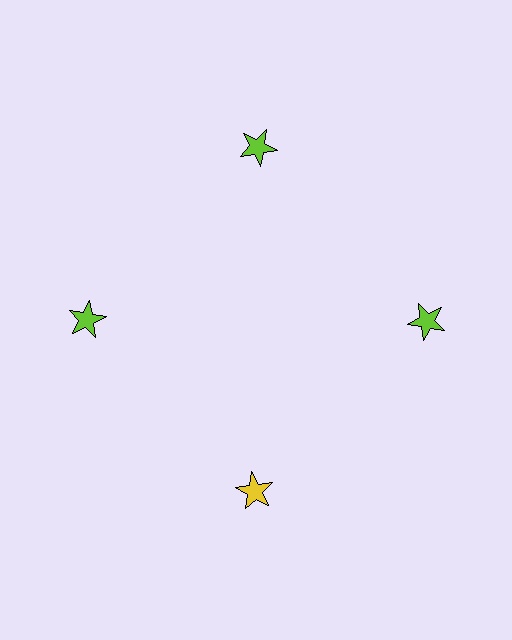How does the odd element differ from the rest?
It has a different color: yellow instead of lime.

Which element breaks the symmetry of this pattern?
The yellow star at roughly the 6 o'clock position breaks the symmetry. All other shapes are lime stars.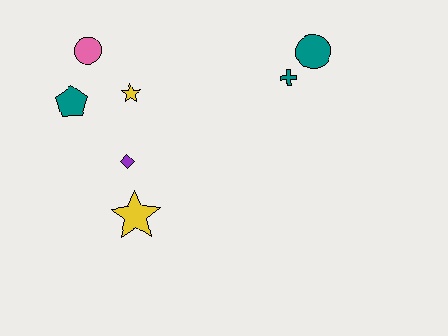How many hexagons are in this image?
There are no hexagons.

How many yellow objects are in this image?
There are 2 yellow objects.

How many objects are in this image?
There are 7 objects.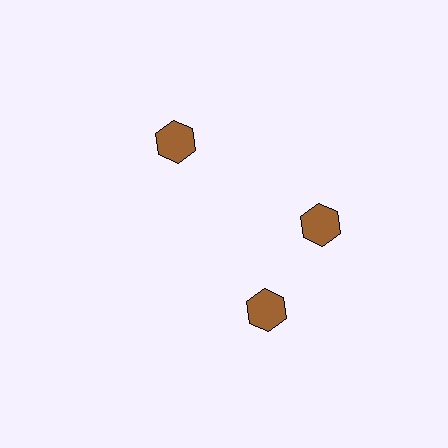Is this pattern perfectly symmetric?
No. The 3 brown hexagons are arranged in a ring, but one element near the 7 o'clock position is rotated out of alignment along the ring, breaking the 3-fold rotational symmetry.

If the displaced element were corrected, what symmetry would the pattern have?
It would have 3-fold rotational symmetry — the pattern would map onto itself every 120 degrees.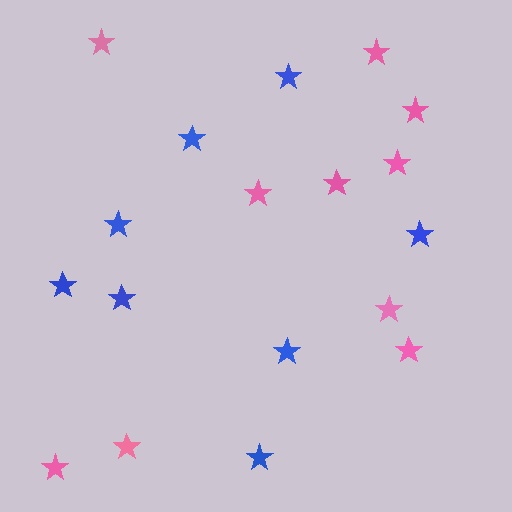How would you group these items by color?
There are 2 groups: one group of pink stars (10) and one group of blue stars (8).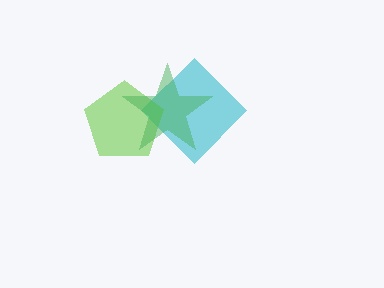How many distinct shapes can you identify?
There are 3 distinct shapes: a cyan diamond, a lime pentagon, a green star.